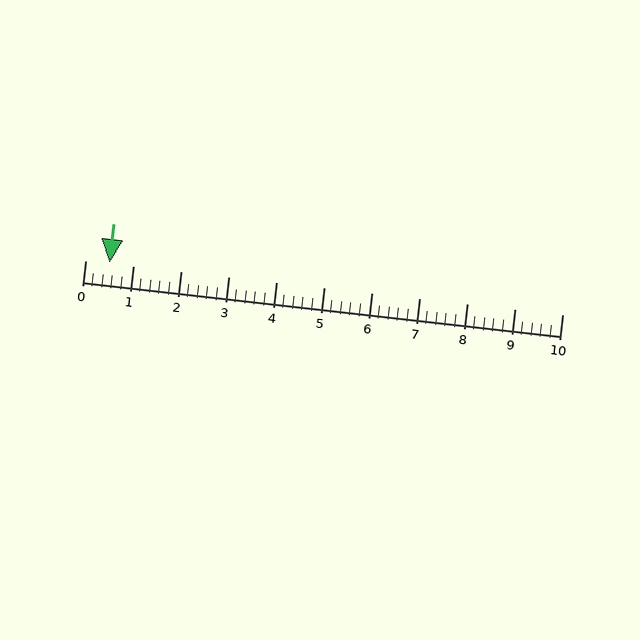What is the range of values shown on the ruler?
The ruler shows values from 0 to 10.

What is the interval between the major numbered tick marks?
The major tick marks are spaced 1 units apart.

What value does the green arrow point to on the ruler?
The green arrow points to approximately 0.5.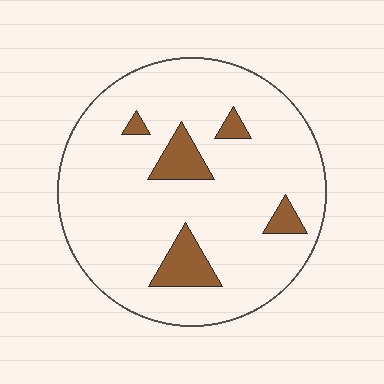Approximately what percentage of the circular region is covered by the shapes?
Approximately 10%.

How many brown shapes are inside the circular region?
5.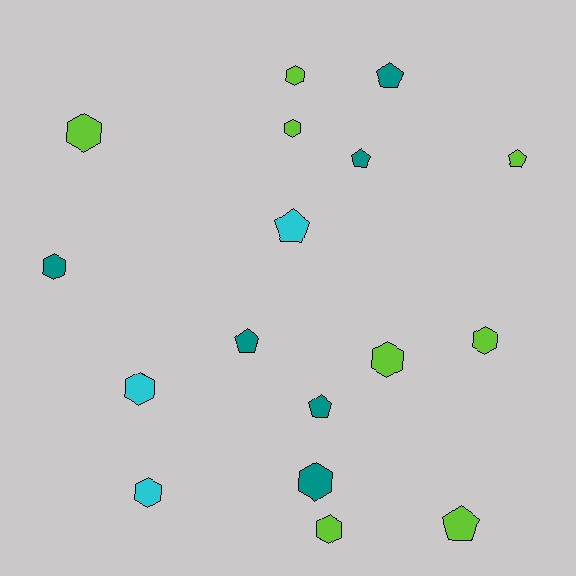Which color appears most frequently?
Lime, with 8 objects.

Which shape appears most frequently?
Hexagon, with 10 objects.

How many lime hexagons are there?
There are 6 lime hexagons.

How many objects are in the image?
There are 17 objects.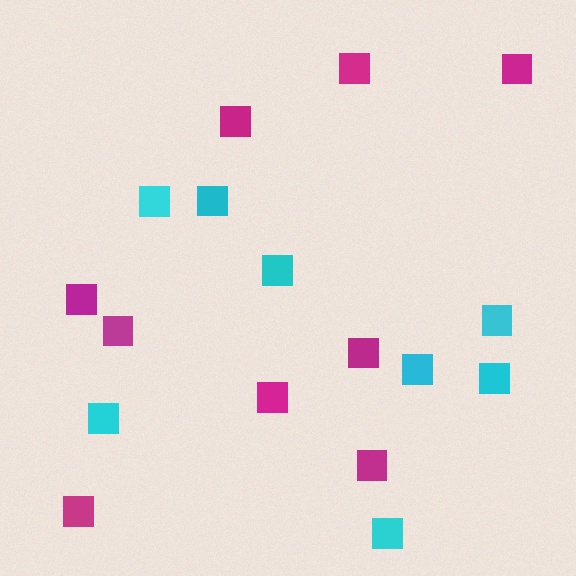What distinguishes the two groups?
There are 2 groups: one group of cyan squares (8) and one group of magenta squares (9).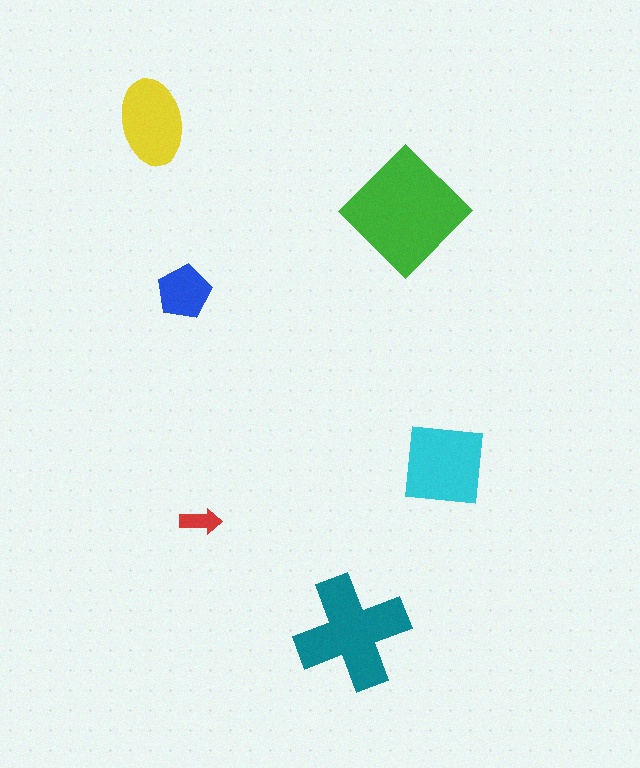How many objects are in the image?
There are 6 objects in the image.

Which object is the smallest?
The red arrow.